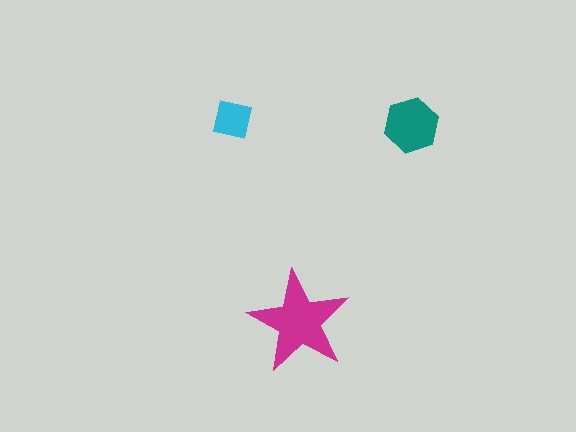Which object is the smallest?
The cyan square.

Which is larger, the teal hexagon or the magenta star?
The magenta star.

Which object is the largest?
The magenta star.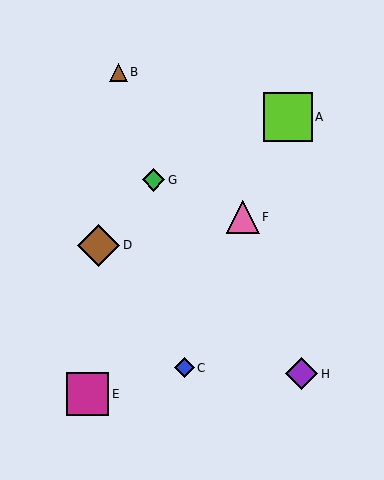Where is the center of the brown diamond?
The center of the brown diamond is at (98, 245).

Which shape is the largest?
The lime square (labeled A) is the largest.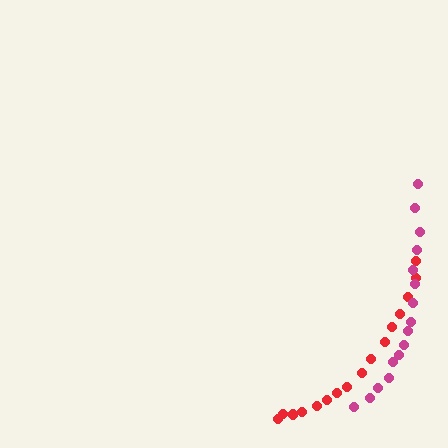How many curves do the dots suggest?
There are 2 distinct paths.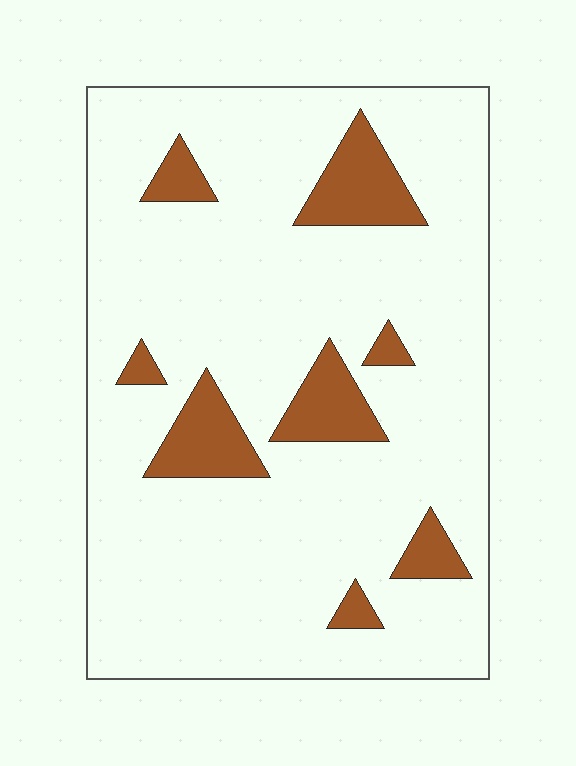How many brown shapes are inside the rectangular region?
8.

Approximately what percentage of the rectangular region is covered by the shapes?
Approximately 15%.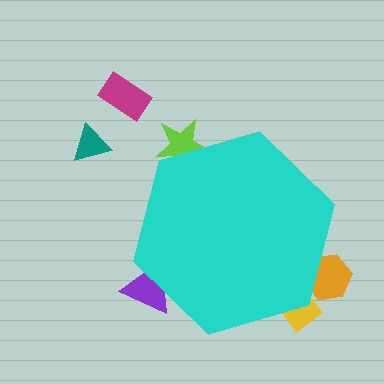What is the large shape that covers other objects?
A cyan hexagon.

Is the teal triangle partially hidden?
No, the teal triangle is fully visible.